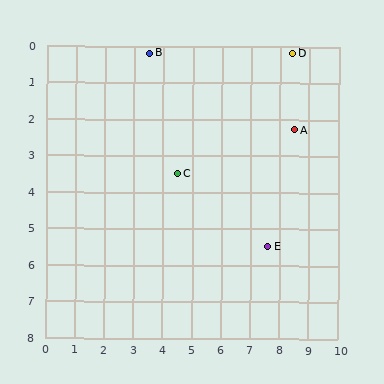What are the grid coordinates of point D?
Point D is at approximately (8.4, 0.2).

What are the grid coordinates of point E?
Point E is at approximately (7.6, 5.5).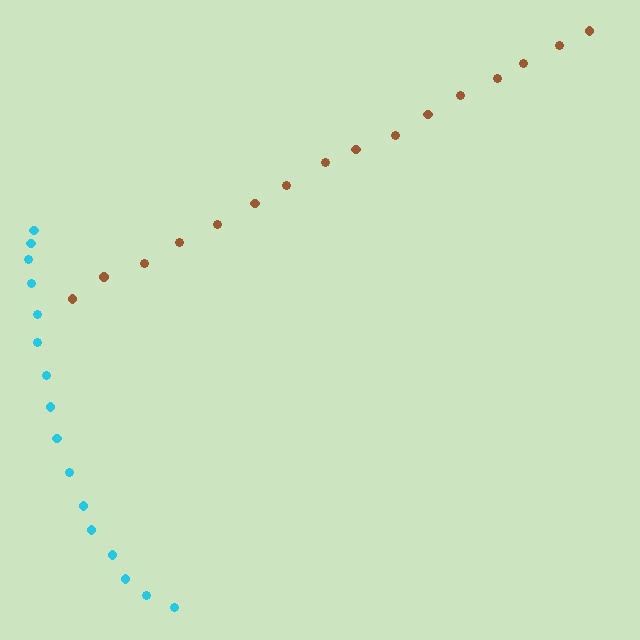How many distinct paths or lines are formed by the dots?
There are 2 distinct paths.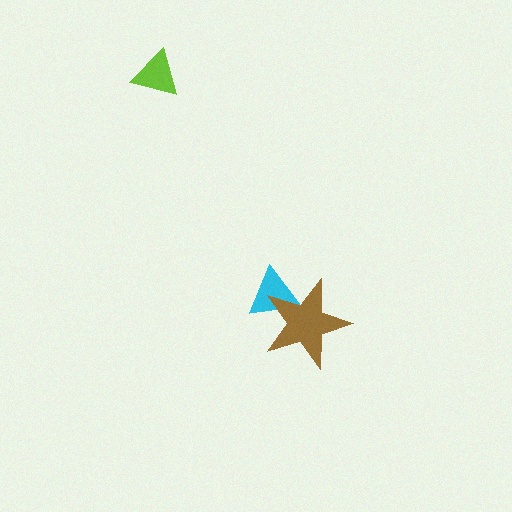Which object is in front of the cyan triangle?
The brown star is in front of the cyan triangle.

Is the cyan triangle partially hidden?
Yes, it is partially covered by another shape.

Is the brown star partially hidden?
No, no other shape covers it.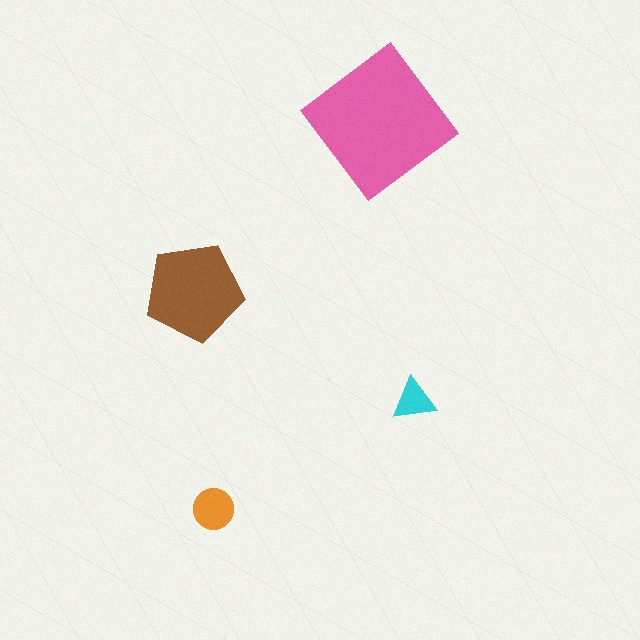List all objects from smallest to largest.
The cyan triangle, the orange circle, the brown pentagon, the pink diamond.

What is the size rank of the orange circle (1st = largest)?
3rd.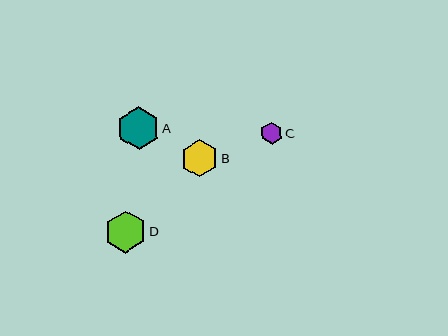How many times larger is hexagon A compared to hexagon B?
Hexagon A is approximately 1.1 times the size of hexagon B.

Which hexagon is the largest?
Hexagon A is the largest with a size of approximately 42 pixels.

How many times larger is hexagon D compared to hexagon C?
Hexagon D is approximately 1.9 times the size of hexagon C.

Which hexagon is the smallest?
Hexagon C is the smallest with a size of approximately 22 pixels.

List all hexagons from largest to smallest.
From largest to smallest: A, D, B, C.